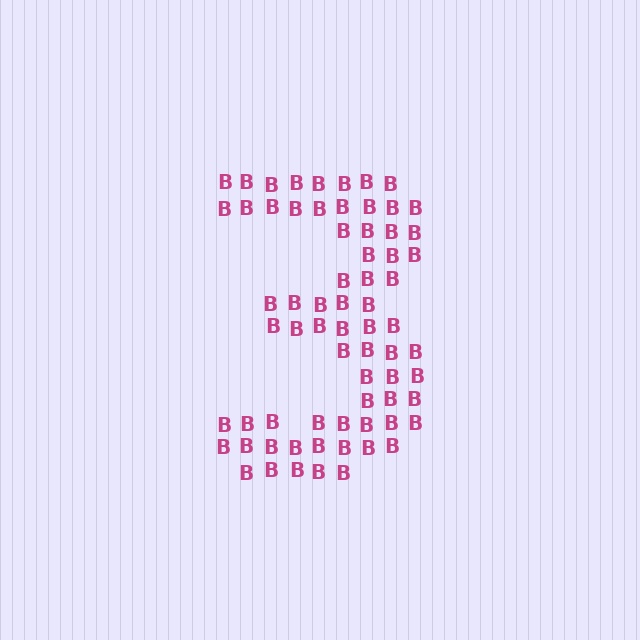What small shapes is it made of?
It is made of small letter B's.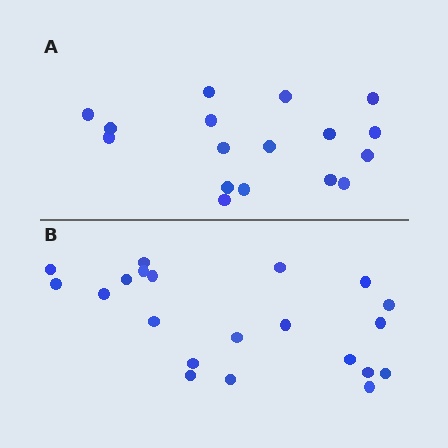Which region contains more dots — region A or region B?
Region B (the bottom region) has more dots.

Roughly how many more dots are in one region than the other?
Region B has about 4 more dots than region A.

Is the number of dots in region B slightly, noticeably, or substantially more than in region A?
Region B has only slightly more — the two regions are fairly close. The ratio is roughly 1.2 to 1.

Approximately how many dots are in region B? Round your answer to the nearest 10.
About 20 dots. (The exact count is 21, which rounds to 20.)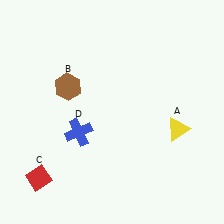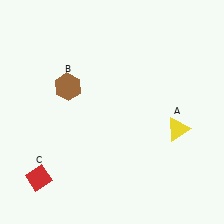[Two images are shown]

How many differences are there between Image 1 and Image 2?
There is 1 difference between the two images.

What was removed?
The blue cross (D) was removed in Image 2.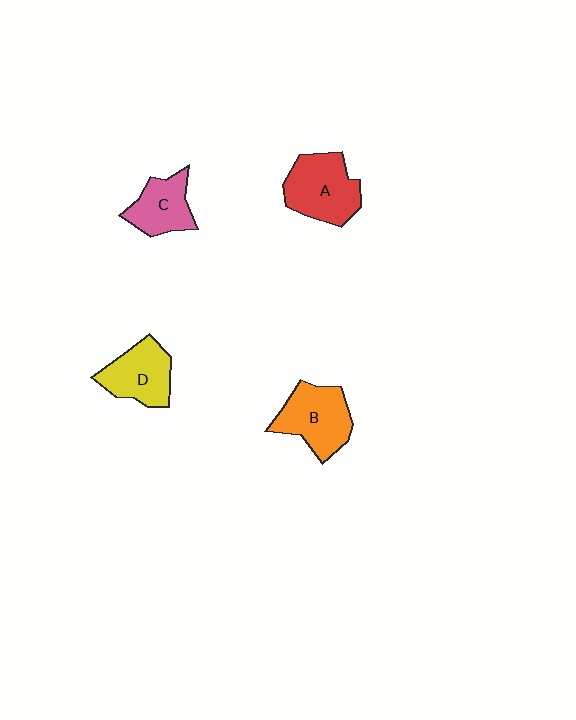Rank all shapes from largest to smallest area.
From largest to smallest: A (red), B (orange), D (yellow), C (pink).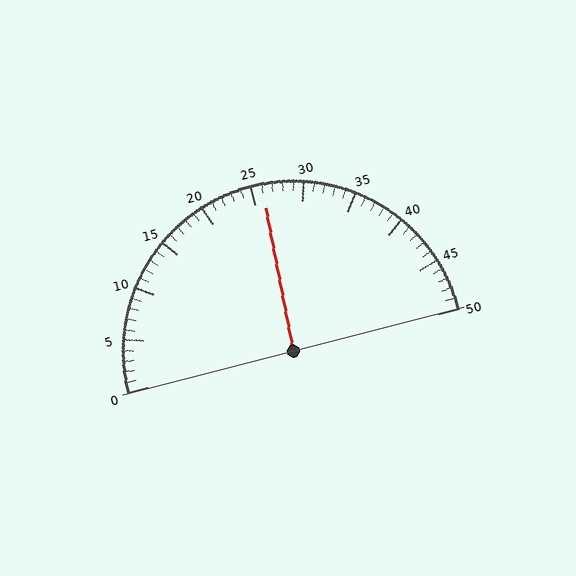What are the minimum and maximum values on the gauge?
The gauge ranges from 0 to 50.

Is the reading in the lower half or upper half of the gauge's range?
The reading is in the upper half of the range (0 to 50).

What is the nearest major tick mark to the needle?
The nearest major tick mark is 25.